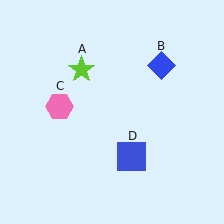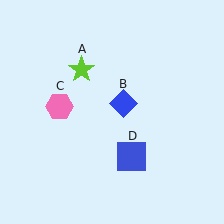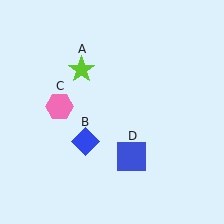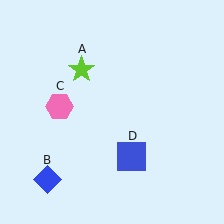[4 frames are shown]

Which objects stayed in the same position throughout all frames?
Lime star (object A) and pink hexagon (object C) and blue square (object D) remained stationary.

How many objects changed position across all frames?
1 object changed position: blue diamond (object B).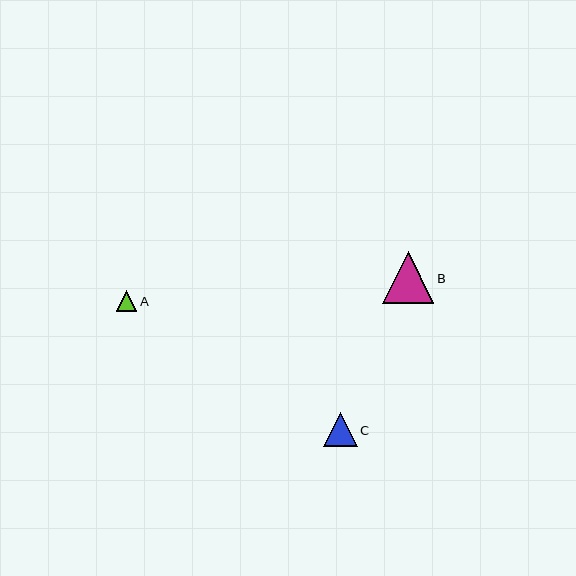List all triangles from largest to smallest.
From largest to smallest: B, C, A.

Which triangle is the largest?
Triangle B is the largest with a size of approximately 52 pixels.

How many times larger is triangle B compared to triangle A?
Triangle B is approximately 2.6 times the size of triangle A.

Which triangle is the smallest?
Triangle A is the smallest with a size of approximately 20 pixels.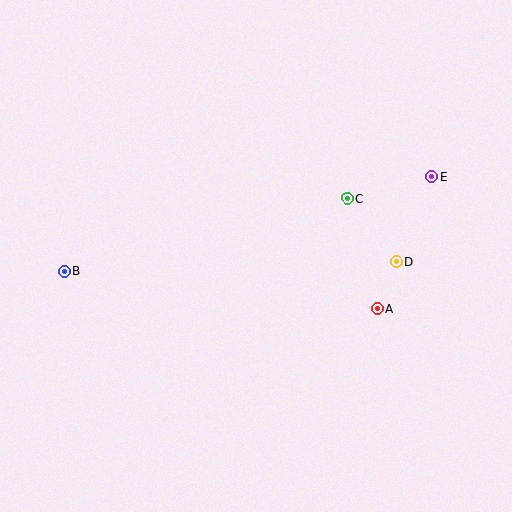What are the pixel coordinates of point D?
Point D is at (396, 262).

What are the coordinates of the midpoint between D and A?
The midpoint between D and A is at (387, 285).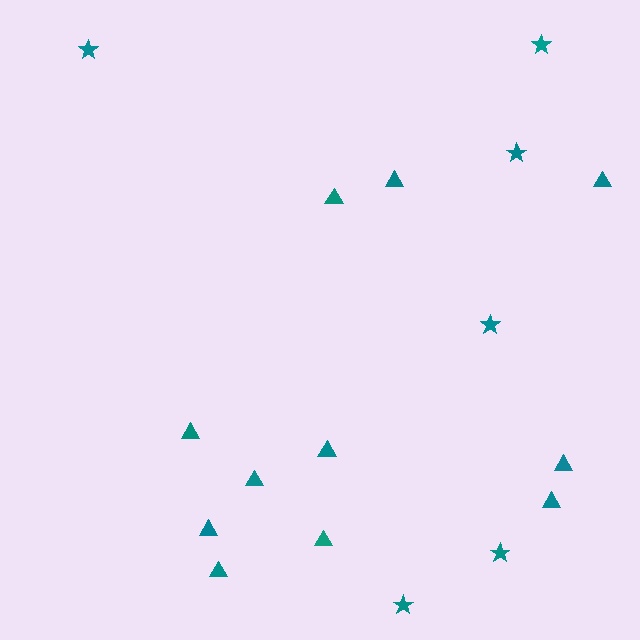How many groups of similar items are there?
There are 2 groups: one group of stars (6) and one group of triangles (11).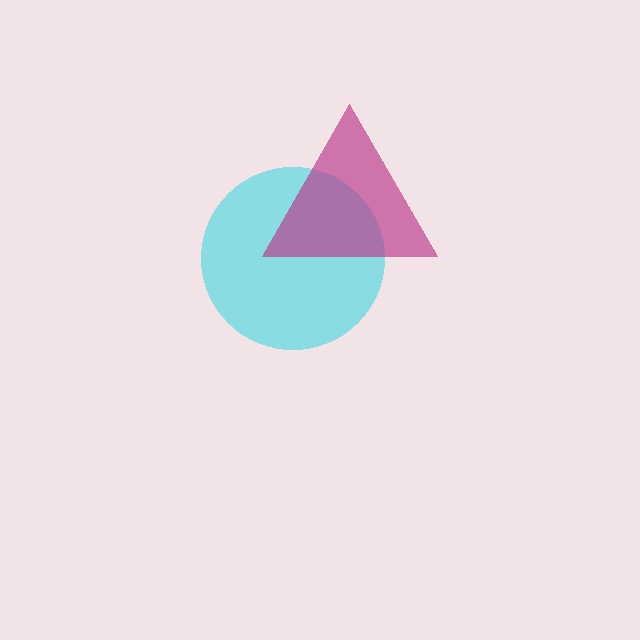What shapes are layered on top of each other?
The layered shapes are: a cyan circle, a magenta triangle.